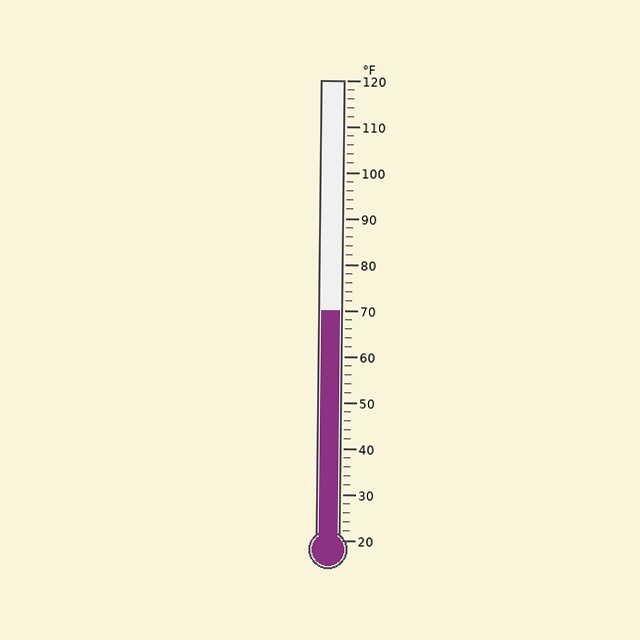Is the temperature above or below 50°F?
The temperature is above 50°F.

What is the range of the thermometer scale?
The thermometer scale ranges from 20°F to 120°F.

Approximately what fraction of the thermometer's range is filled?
The thermometer is filled to approximately 50% of its range.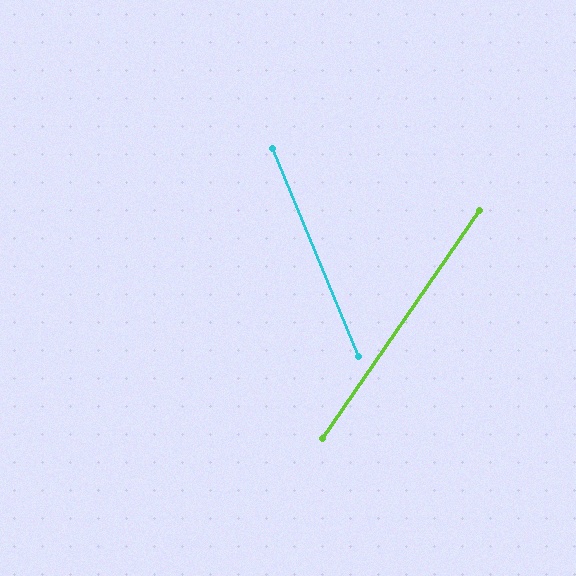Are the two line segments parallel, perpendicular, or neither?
Neither parallel nor perpendicular — they differ by about 57°.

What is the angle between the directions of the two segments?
Approximately 57 degrees.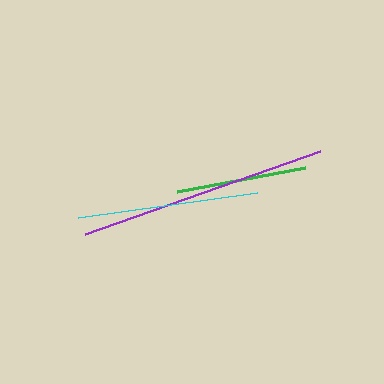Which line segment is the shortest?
The green line is the shortest at approximately 130 pixels.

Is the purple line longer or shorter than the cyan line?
The purple line is longer than the cyan line.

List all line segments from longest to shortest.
From longest to shortest: purple, cyan, green.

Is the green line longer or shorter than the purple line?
The purple line is longer than the green line.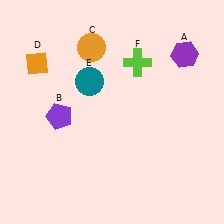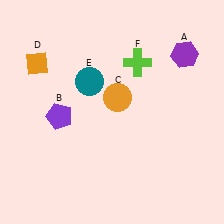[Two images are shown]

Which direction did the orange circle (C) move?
The orange circle (C) moved down.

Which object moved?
The orange circle (C) moved down.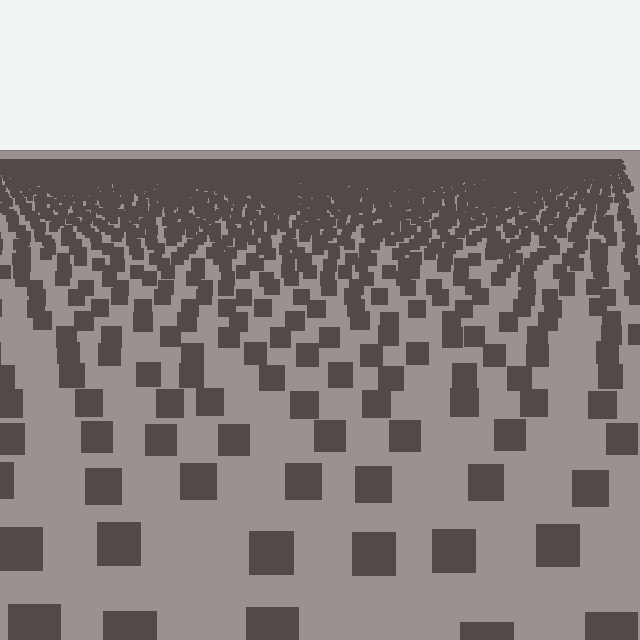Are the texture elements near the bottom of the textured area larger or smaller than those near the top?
Larger. Near the bottom, elements are closer to the viewer and appear at a bigger on-screen size.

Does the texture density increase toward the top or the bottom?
Density increases toward the top.